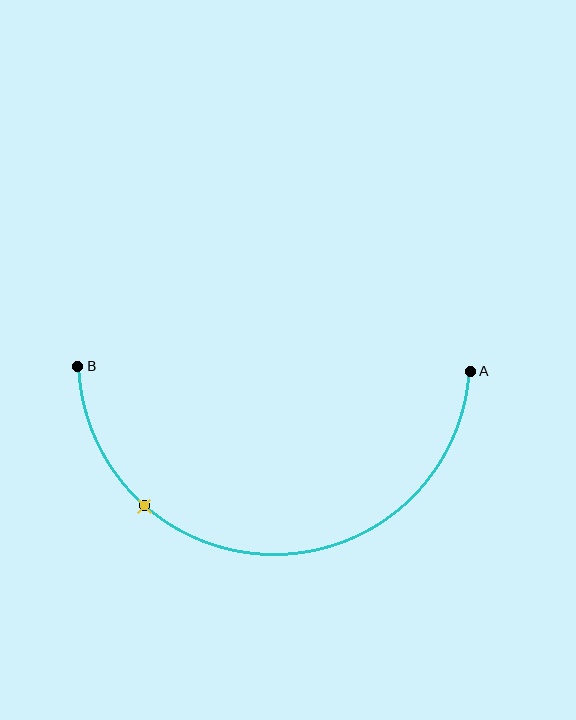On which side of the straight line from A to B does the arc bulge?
The arc bulges below the straight line connecting A and B.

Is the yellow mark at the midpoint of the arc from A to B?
No. The yellow mark lies on the arc but is closer to endpoint B. The arc midpoint would be at the point on the curve equidistant along the arc from both A and B.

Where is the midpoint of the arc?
The arc midpoint is the point on the curve farthest from the straight line joining A and B. It sits below that line.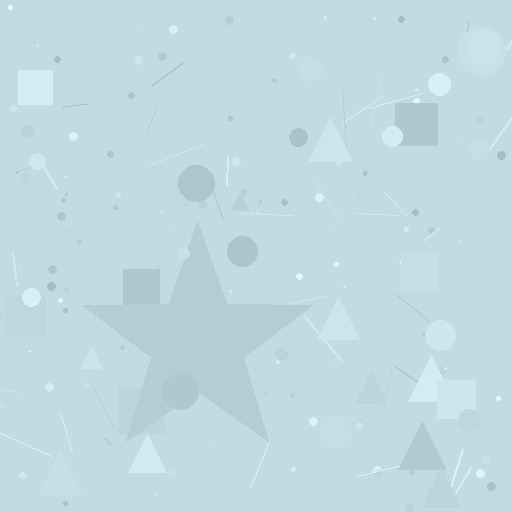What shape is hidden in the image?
A star is hidden in the image.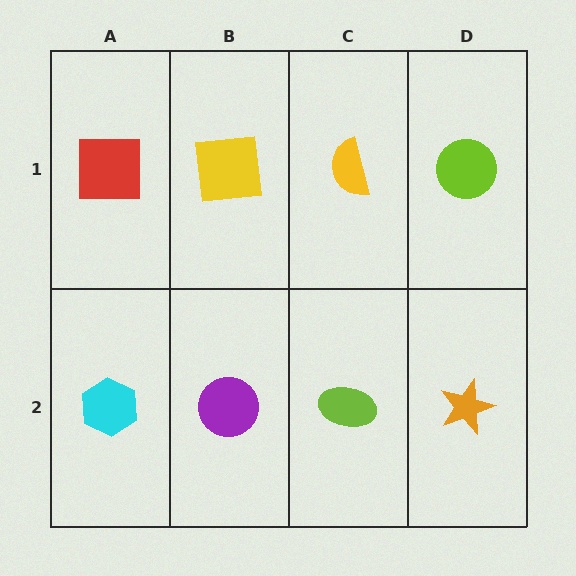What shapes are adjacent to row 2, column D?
A lime circle (row 1, column D), a lime ellipse (row 2, column C).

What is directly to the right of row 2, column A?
A purple circle.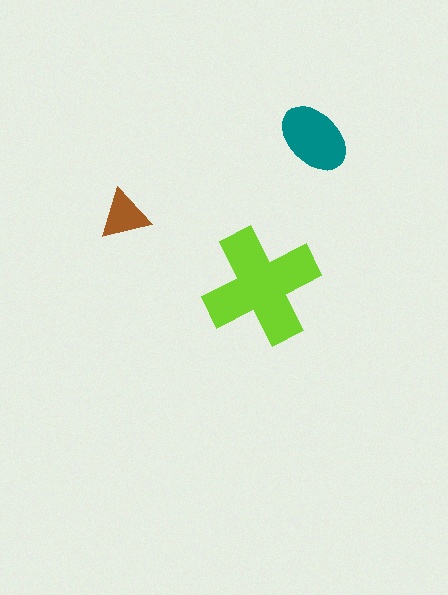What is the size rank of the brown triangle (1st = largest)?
3rd.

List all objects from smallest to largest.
The brown triangle, the teal ellipse, the lime cross.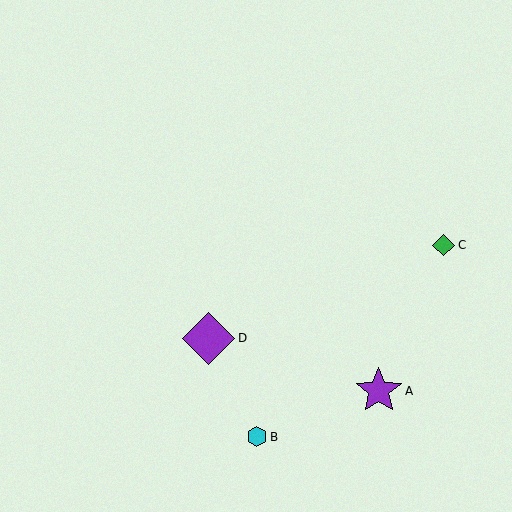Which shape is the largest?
The purple diamond (labeled D) is the largest.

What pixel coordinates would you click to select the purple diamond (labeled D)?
Click at (209, 338) to select the purple diamond D.